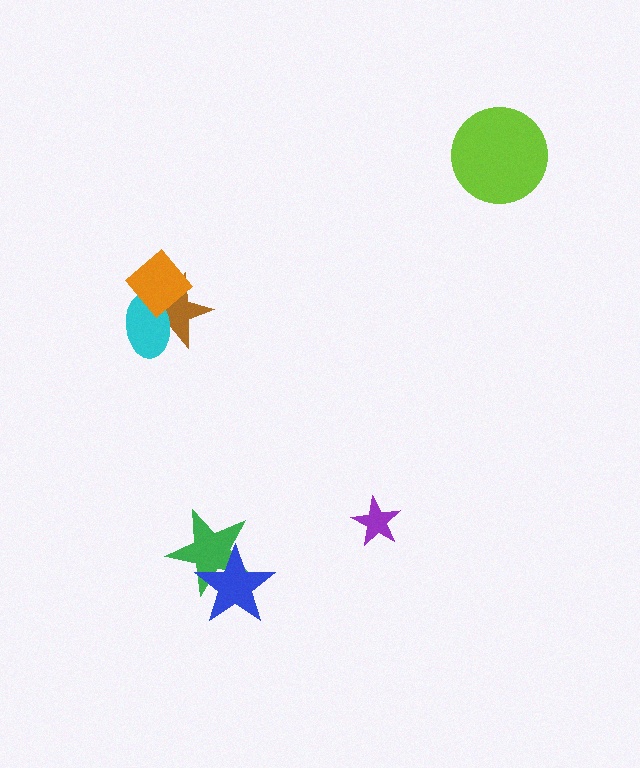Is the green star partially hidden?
Yes, it is partially covered by another shape.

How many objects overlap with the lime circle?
0 objects overlap with the lime circle.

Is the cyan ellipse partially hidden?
Yes, it is partially covered by another shape.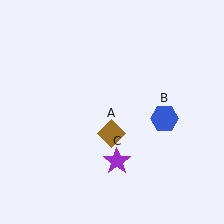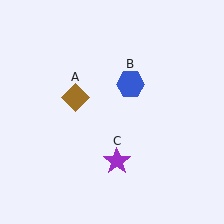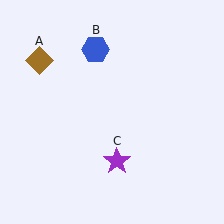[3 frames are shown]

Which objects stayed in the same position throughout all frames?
Purple star (object C) remained stationary.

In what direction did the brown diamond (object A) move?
The brown diamond (object A) moved up and to the left.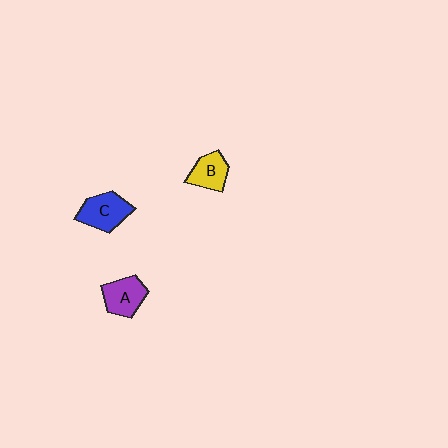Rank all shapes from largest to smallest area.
From largest to smallest: C (blue), A (purple), B (yellow).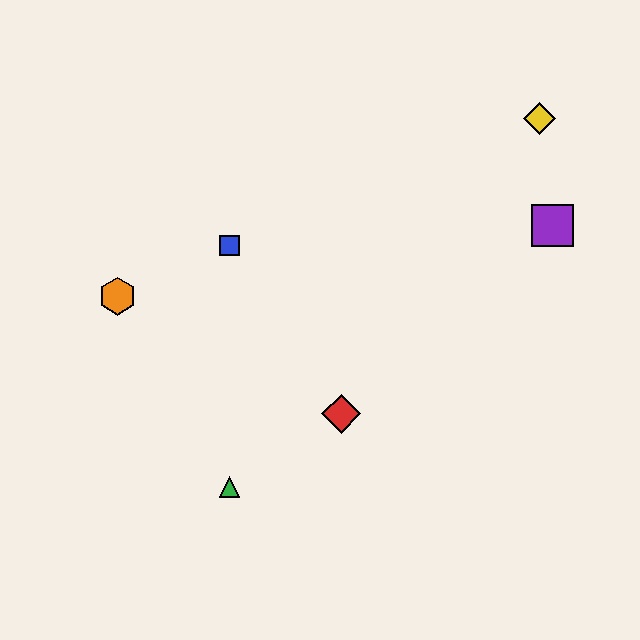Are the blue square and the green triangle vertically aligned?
Yes, both are at x≈229.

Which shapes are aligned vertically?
The blue square, the green triangle are aligned vertically.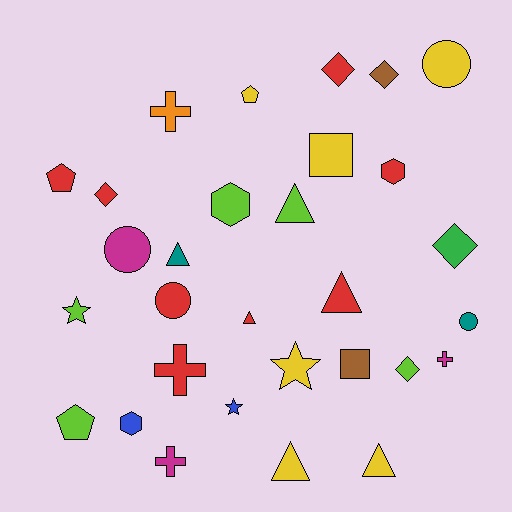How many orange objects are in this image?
There is 1 orange object.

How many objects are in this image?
There are 30 objects.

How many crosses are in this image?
There are 4 crosses.